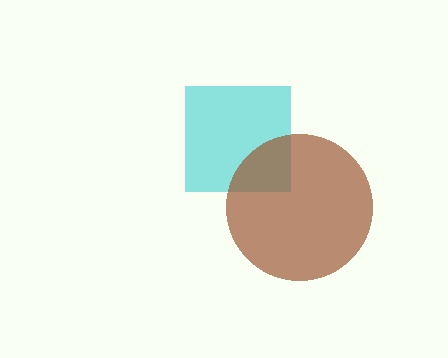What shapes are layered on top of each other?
The layered shapes are: a cyan square, a brown circle.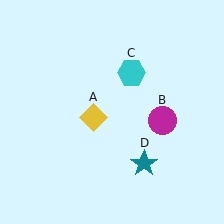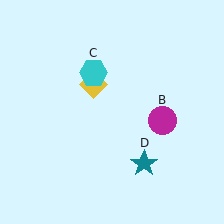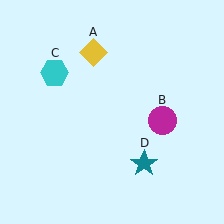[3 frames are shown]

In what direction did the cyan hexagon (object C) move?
The cyan hexagon (object C) moved left.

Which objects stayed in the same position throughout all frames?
Magenta circle (object B) and teal star (object D) remained stationary.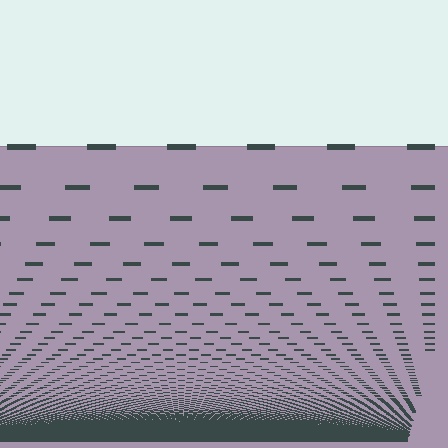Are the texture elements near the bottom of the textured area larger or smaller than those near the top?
Smaller. The gradient is inverted — elements near the bottom are smaller and denser.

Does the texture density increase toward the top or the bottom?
Density increases toward the bottom.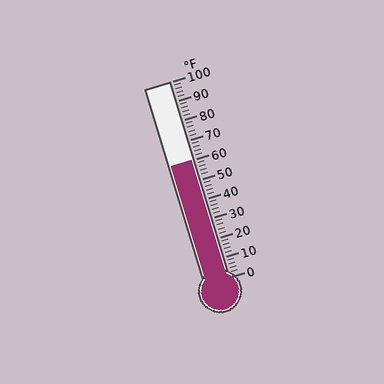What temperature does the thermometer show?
The thermometer shows approximately 60°F.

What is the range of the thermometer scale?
The thermometer scale ranges from 0°F to 100°F.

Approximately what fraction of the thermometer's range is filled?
The thermometer is filled to approximately 60% of its range.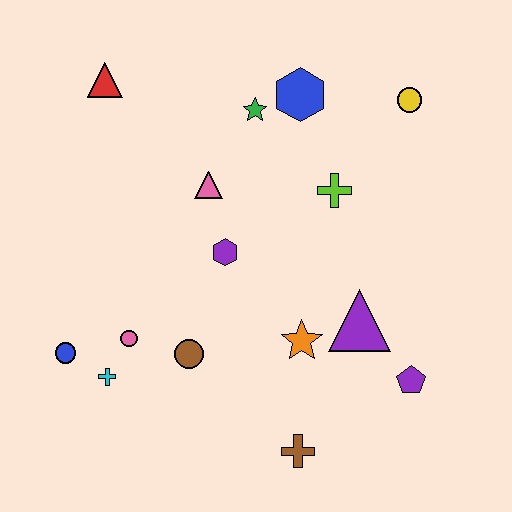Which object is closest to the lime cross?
The blue hexagon is closest to the lime cross.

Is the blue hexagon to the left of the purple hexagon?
No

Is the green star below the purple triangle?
No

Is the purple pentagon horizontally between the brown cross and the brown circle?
No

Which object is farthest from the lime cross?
The blue circle is farthest from the lime cross.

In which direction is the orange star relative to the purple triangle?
The orange star is to the left of the purple triangle.